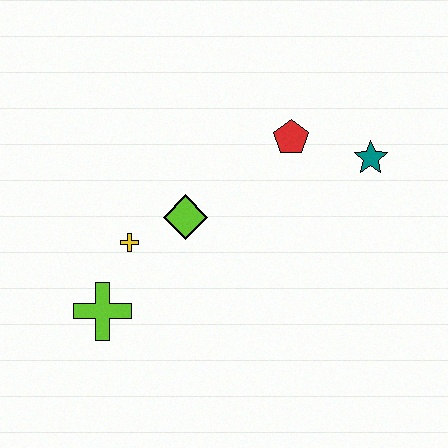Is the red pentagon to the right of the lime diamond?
Yes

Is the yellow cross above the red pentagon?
No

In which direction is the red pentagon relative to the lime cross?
The red pentagon is to the right of the lime cross.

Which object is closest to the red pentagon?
The teal star is closest to the red pentagon.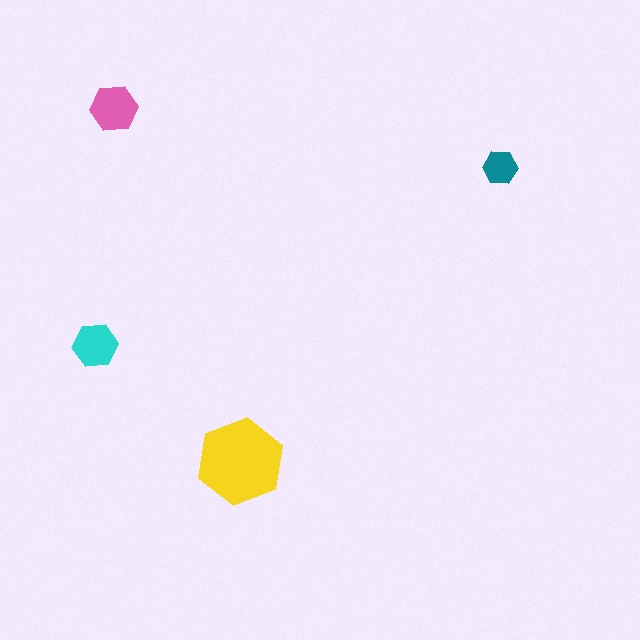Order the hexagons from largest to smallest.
the yellow one, the pink one, the cyan one, the teal one.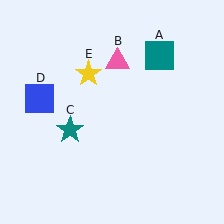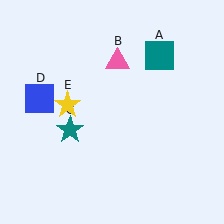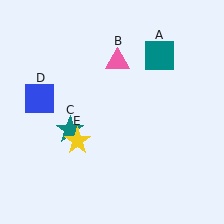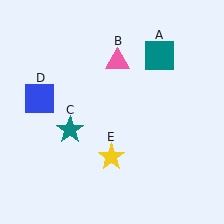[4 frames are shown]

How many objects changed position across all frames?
1 object changed position: yellow star (object E).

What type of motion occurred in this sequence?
The yellow star (object E) rotated counterclockwise around the center of the scene.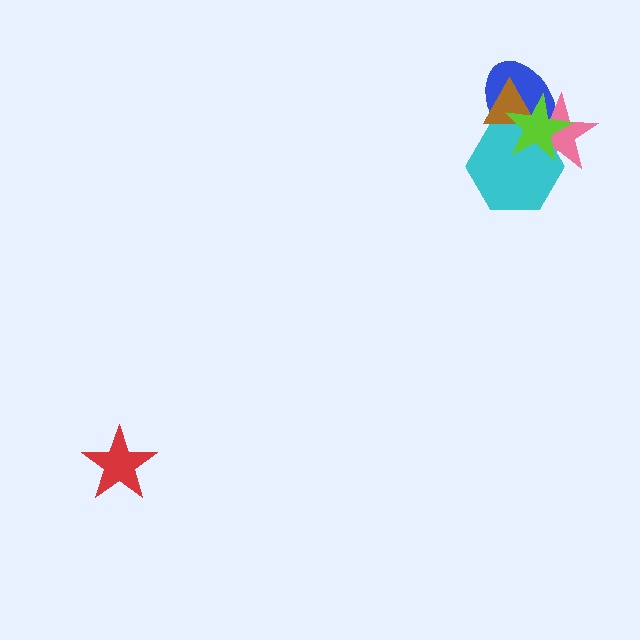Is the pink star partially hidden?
Yes, it is partially covered by another shape.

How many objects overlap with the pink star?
4 objects overlap with the pink star.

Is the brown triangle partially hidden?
Yes, it is partially covered by another shape.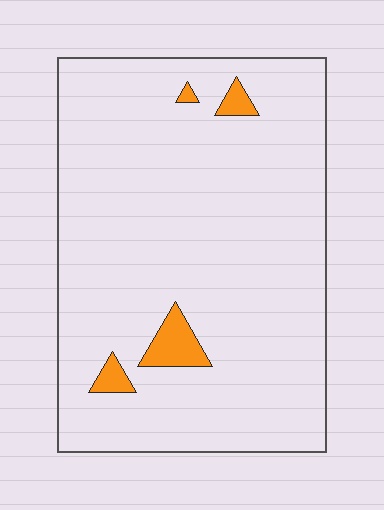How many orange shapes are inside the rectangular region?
4.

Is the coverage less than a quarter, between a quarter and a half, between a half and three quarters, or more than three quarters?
Less than a quarter.